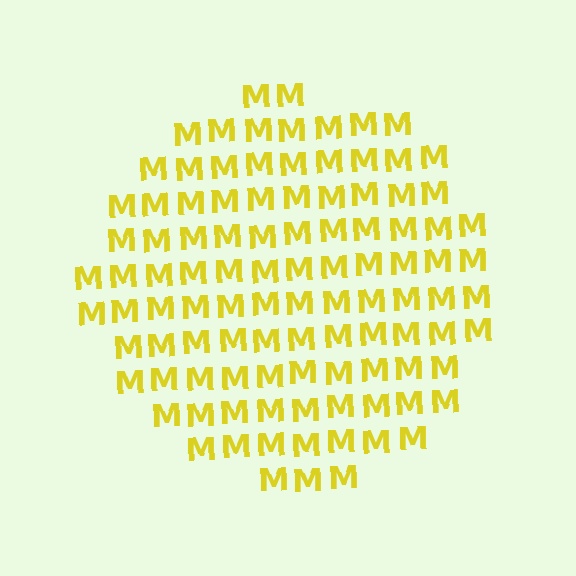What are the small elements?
The small elements are letter M's.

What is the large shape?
The large shape is a circle.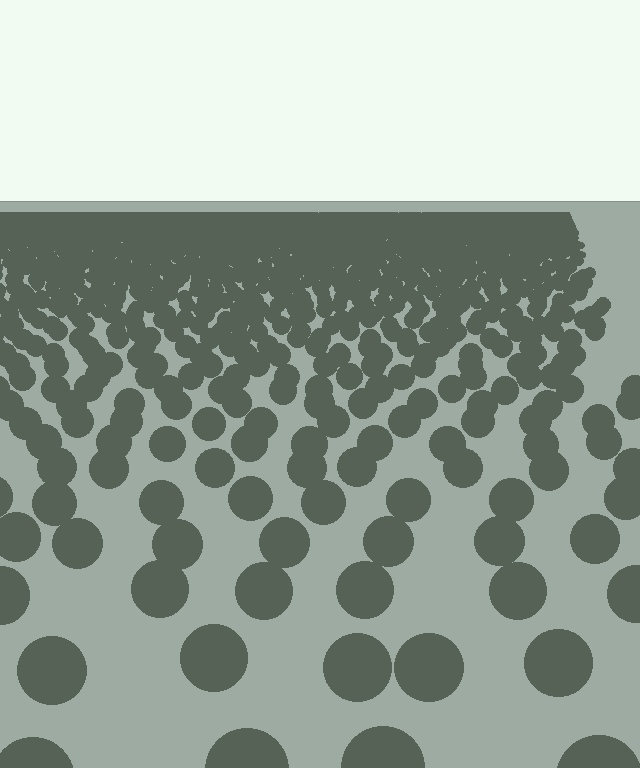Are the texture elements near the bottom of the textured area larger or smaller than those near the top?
Larger. Near the bottom, elements are closer to the viewer and appear at a bigger on-screen size.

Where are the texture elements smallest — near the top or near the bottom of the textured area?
Near the top.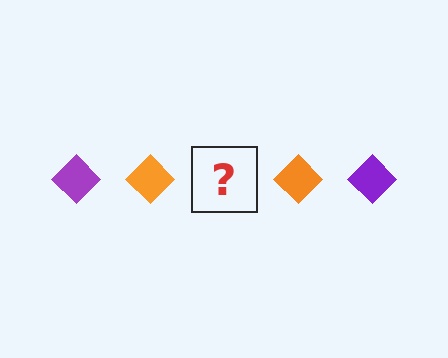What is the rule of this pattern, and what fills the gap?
The rule is that the pattern cycles through purple, orange diamonds. The gap should be filled with a purple diamond.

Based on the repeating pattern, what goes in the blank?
The blank should be a purple diamond.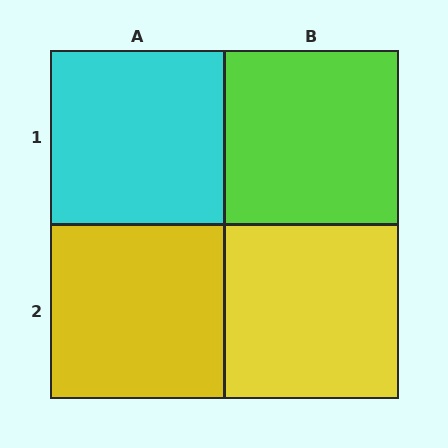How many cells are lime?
1 cell is lime.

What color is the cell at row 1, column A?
Cyan.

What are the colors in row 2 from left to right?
Yellow, yellow.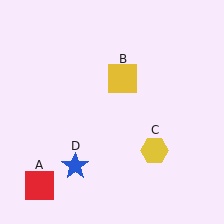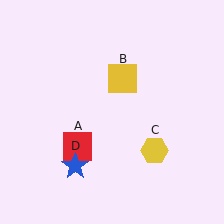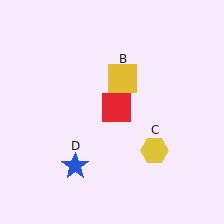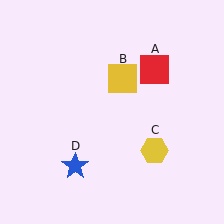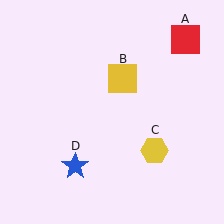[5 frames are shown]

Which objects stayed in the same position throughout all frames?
Yellow square (object B) and yellow hexagon (object C) and blue star (object D) remained stationary.